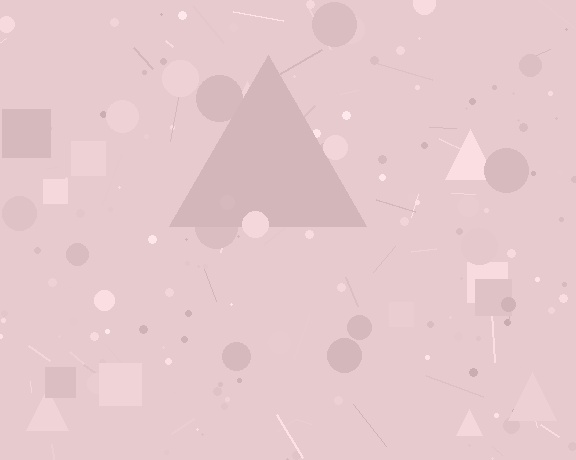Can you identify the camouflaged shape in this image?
The camouflaged shape is a triangle.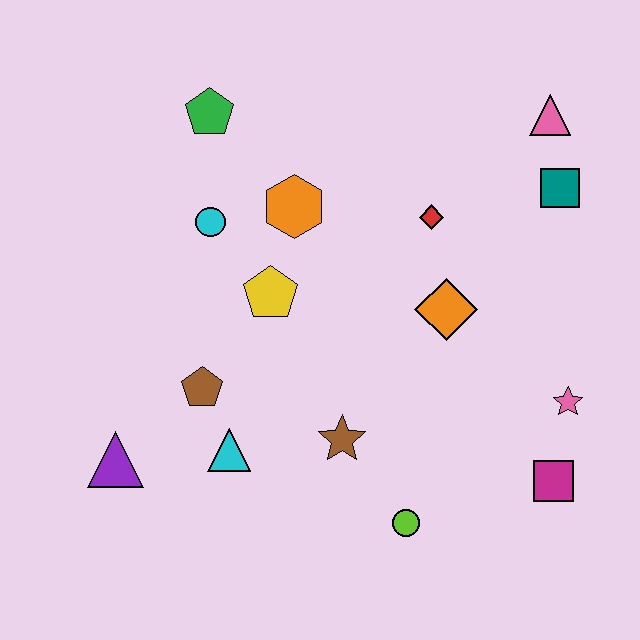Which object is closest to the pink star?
The magenta square is closest to the pink star.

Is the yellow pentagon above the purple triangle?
Yes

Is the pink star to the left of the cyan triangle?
No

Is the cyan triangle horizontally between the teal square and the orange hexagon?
No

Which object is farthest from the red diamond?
The purple triangle is farthest from the red diamond.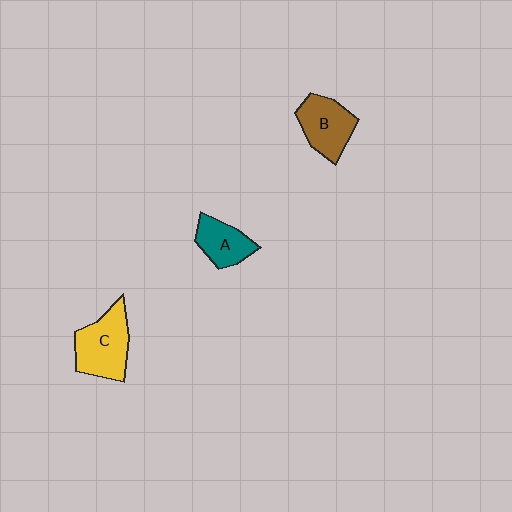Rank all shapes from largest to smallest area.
From largest to smallest: C (yellow), B (brown), A (teal).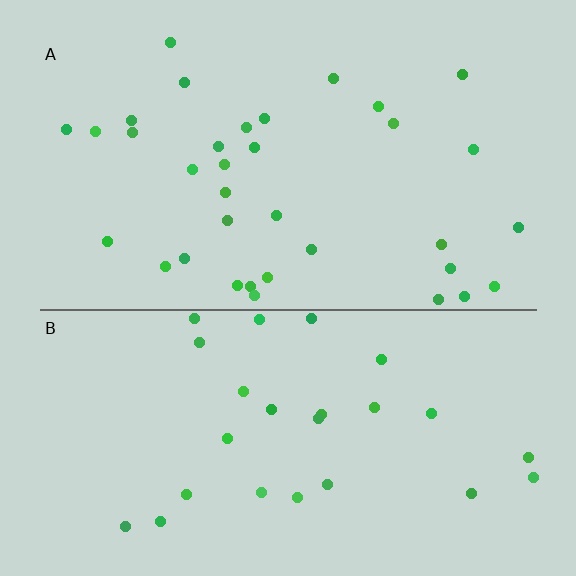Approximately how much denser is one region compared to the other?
Approximately 1.4× — region A over region B.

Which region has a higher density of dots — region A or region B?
A (the top).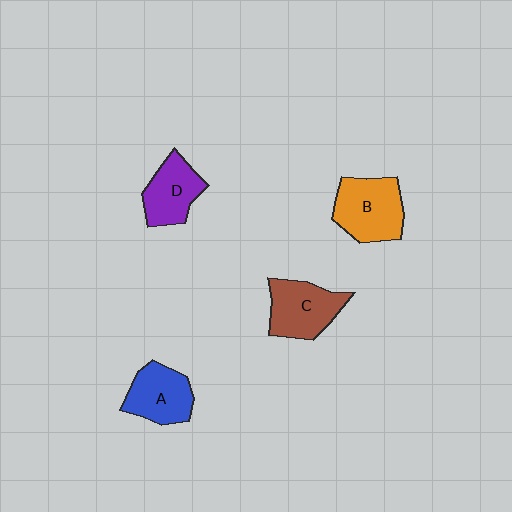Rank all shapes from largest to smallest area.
From largest to smallest: B (orange), C (brown), A (blue), D (purple).